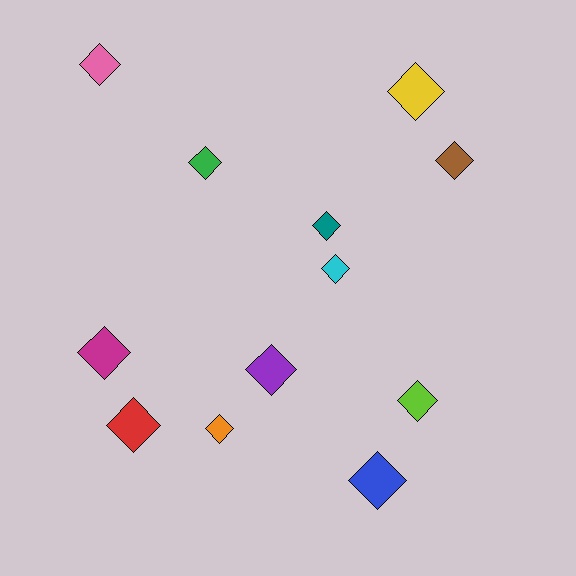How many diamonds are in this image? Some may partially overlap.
There are 12 diamonds.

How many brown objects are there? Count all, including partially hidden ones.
There is 1 brown object.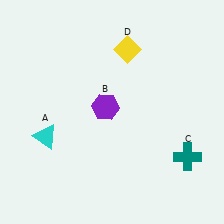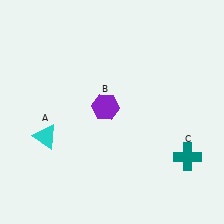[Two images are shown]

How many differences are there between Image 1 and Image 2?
There is 1 difference between the two images.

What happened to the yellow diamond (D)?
The yellow diamond (D) was removed in Image 2. It was in the top-right area of Image 1.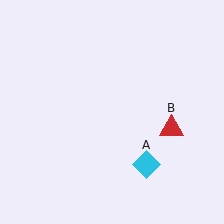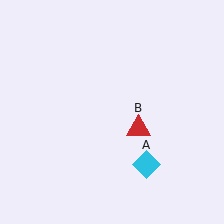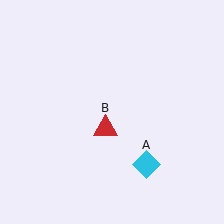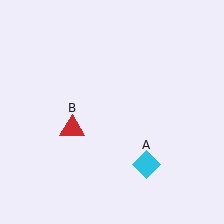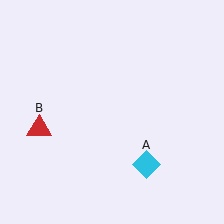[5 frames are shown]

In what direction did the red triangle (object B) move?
The red triangle (object B) moved left.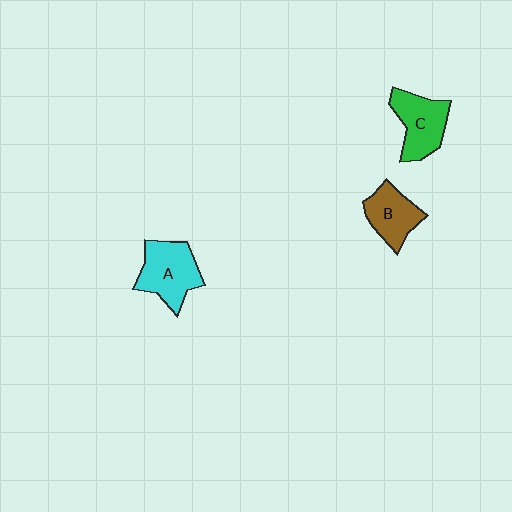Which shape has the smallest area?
Shape B (brown).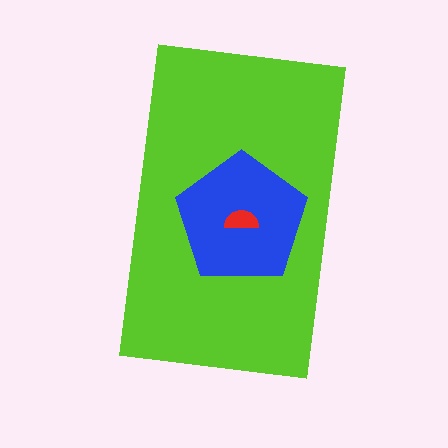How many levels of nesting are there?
3.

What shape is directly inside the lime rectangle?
The blue pentagon.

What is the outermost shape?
The lime rectangle.